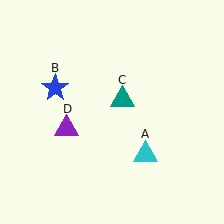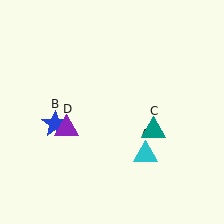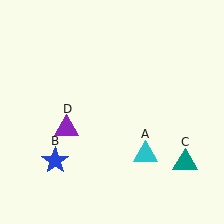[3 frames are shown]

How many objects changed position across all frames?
2 objects changed position: blue star (object B), teal triangle (object C).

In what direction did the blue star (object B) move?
The blue star (object B) moved down.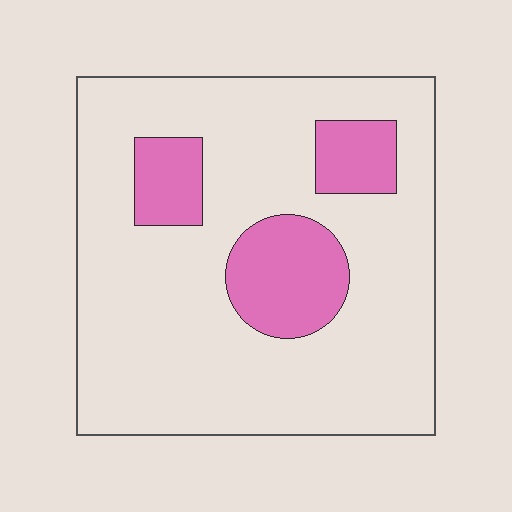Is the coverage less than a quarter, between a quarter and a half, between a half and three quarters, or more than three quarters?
Less than a quarter.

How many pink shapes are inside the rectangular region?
3.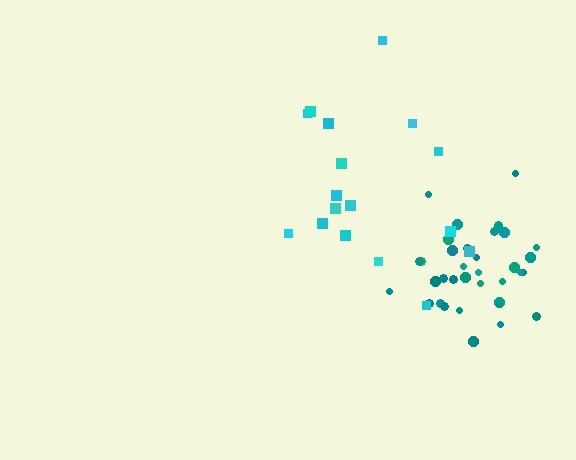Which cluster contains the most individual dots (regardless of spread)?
Teal (35).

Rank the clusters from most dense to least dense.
teal, cyan.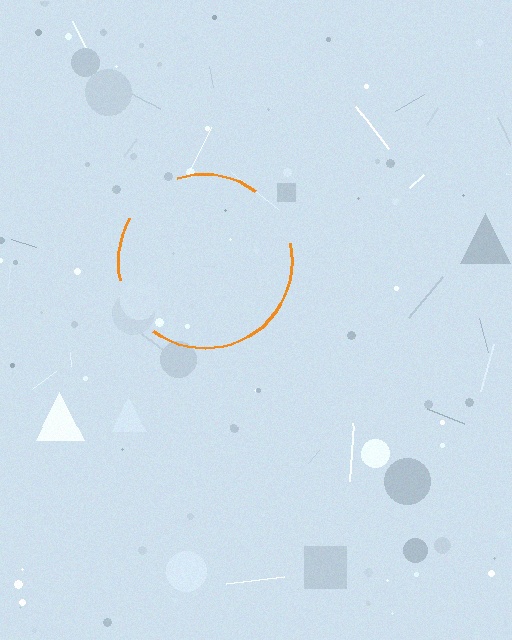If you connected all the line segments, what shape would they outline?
They would outline a circle.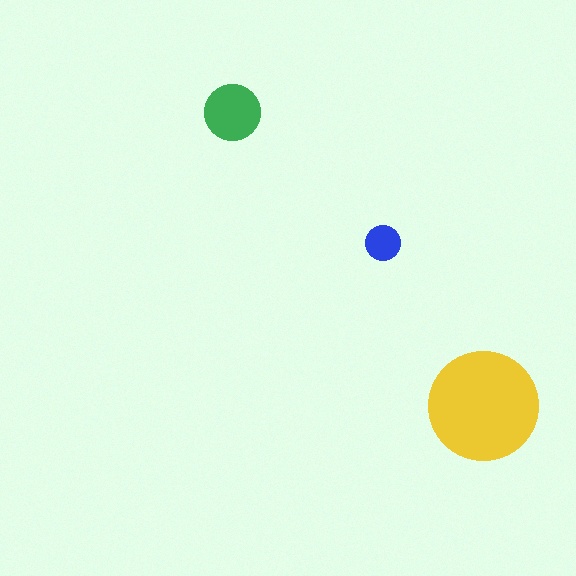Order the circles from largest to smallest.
the yellow one, the green one, the blue one.